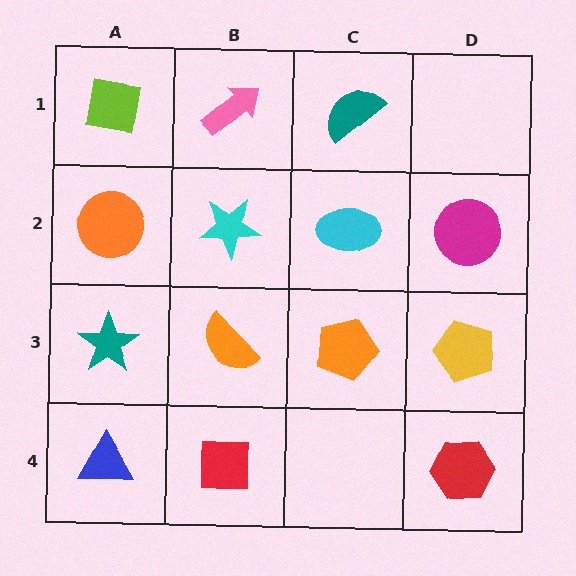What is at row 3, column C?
An orange pentagon.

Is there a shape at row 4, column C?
No, that cell is empty.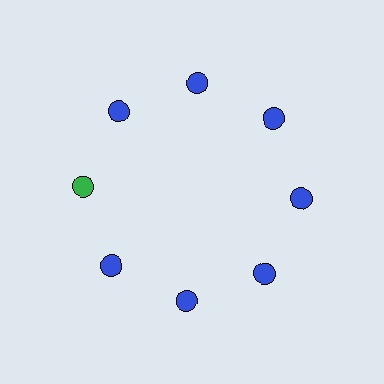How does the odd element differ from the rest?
It has a different color: green instead of blue.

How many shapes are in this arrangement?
There are 8 shapes arranged in a ring pattern.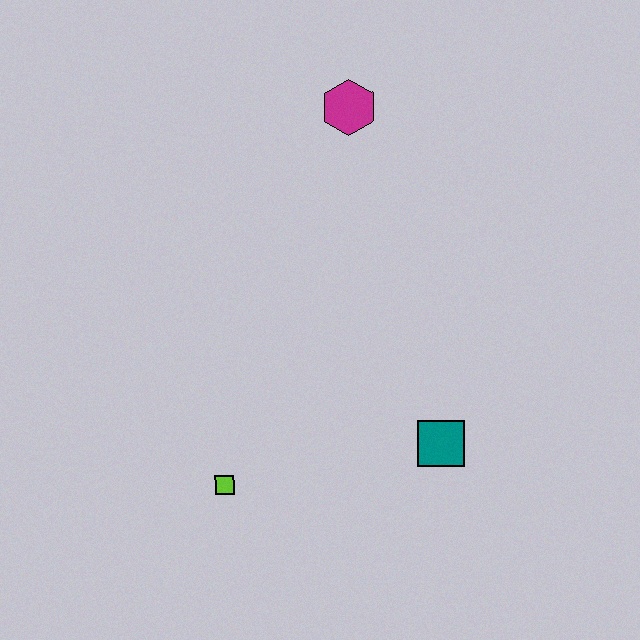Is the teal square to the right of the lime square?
Yes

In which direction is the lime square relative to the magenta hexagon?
The lime square is below the magenta hexagon.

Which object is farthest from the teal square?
The magenta hexagon is farthest from the teal square.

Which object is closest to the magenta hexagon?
The teal square is closest to the magenta hexagon.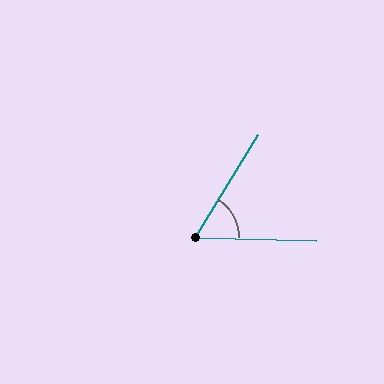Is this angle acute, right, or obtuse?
It is acute.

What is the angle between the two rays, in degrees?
Approximately 59 degrees.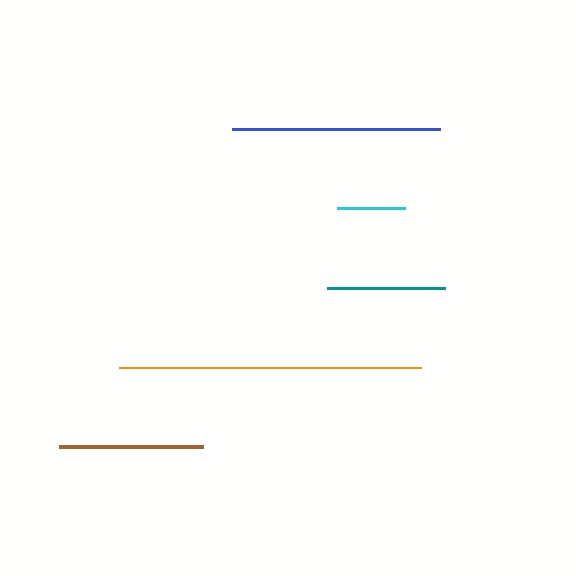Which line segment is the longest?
The orange line is the longest at approximately 302 pixels.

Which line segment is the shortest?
The cyan line is the shortest at approximately 67 pixels.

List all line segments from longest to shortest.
From longest to shortest: orange, blue, brown, teal, cyan.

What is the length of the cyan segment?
The cyan segment is approximately 67 pixels long.